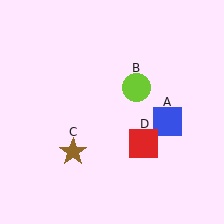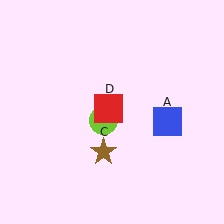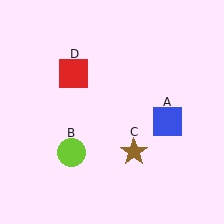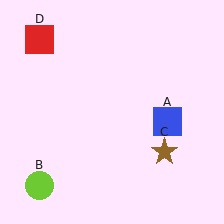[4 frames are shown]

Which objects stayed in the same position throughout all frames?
Blue square (object A) remained stationary.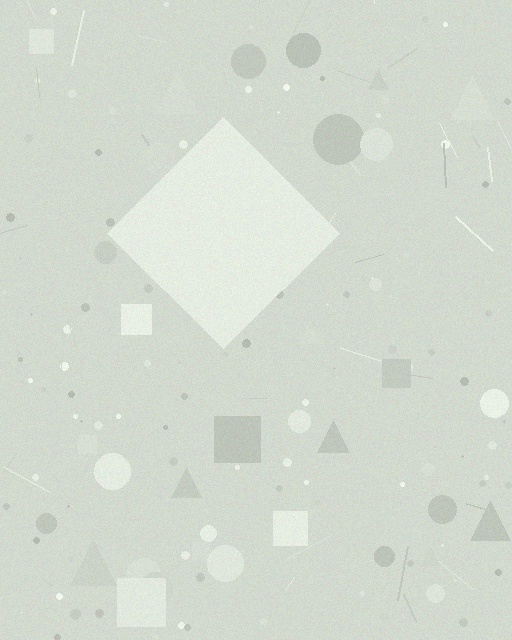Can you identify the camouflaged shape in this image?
The camouflaged shape is a diamond.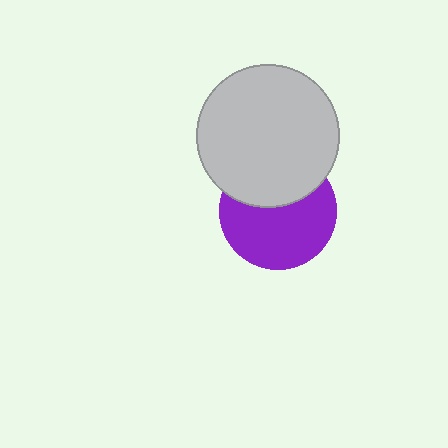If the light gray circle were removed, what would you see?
You would see the complete purple circle.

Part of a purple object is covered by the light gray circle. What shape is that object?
It is a circle.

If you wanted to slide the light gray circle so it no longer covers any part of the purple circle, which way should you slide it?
Slide it up — that is the most direct way to separate the two shapes.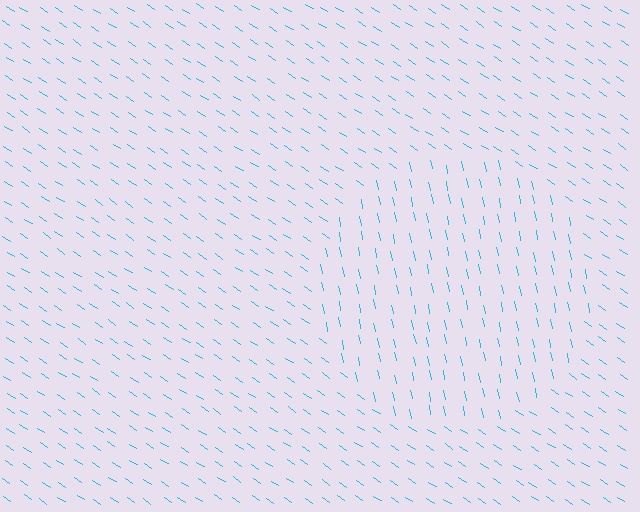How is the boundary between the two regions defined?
The boundary is defined purely by a change in line orientation (approximately 45 degrees difference). All lines are the same color and thickness.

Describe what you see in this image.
The image is filled with small cyan line segments. A circle region in the image has lines oriented differently from the surrounding lines, creating a visible texture boundary.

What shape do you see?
I see a circle.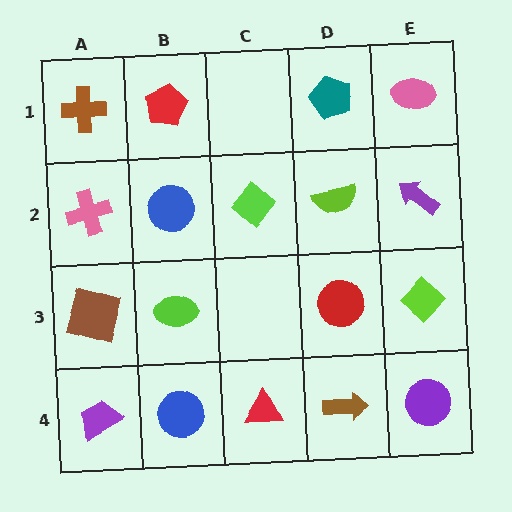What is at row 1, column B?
A red pentagon.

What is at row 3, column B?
A lime ellipse.